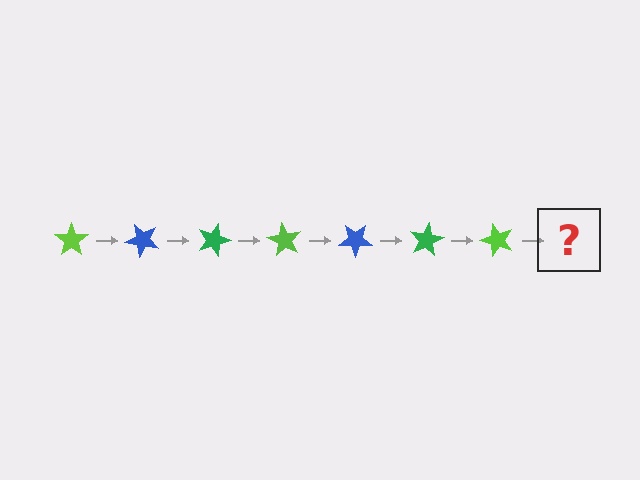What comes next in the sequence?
The next element should be a blue star, rotated 315 degrees from the start.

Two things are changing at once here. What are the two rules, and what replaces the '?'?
The two rules are that it rotates 45 degrees each step and the color cycles through lime, blue, and green. The '?' should be a blue star, rotated 315 degrees from the start.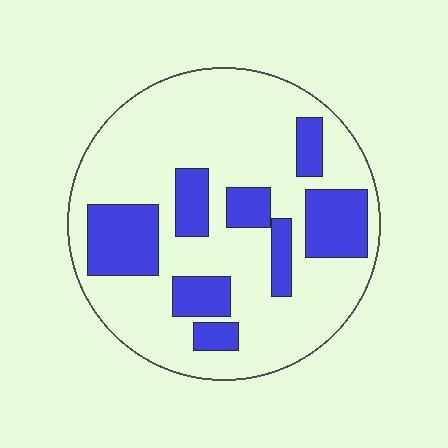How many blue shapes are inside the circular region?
8.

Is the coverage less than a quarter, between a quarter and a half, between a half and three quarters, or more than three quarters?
Between a quarter and a half.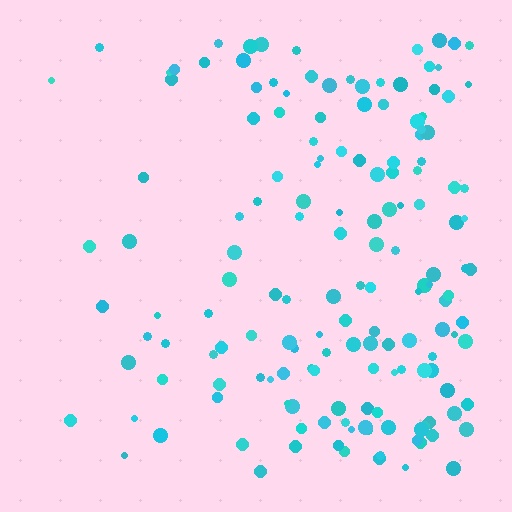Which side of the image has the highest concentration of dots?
The right.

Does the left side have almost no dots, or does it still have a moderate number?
Still a moderate number, just noticeably fewer than the right.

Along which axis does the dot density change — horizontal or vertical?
Horizontal.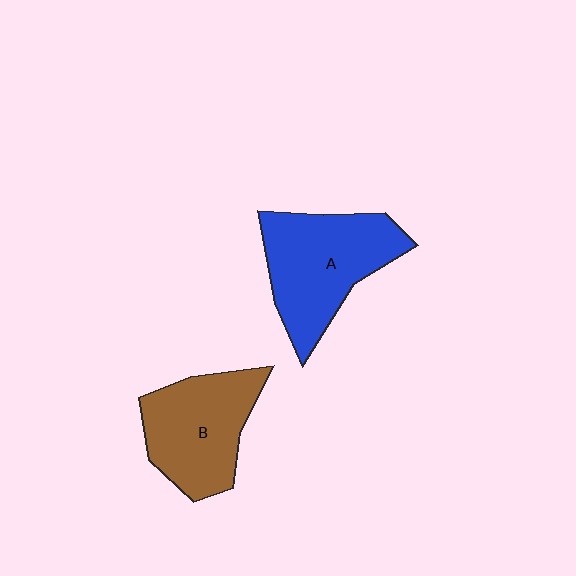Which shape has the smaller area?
Shape B (brown).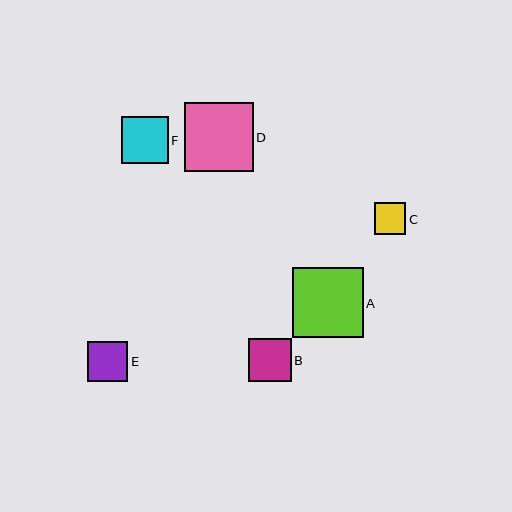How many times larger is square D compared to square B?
Square D is approximately 1.6 times the size of square B.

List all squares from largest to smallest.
From largest to smallest: A, D, F, B, E, C.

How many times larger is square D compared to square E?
Square D is approximately 1.7 times the size of square E.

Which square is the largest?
Square A is the largest with a size of approximately 70 pixels.